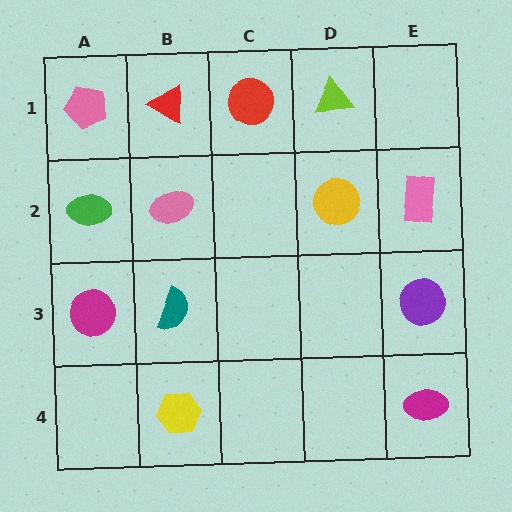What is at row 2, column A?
A green ellipse.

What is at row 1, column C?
A red circle.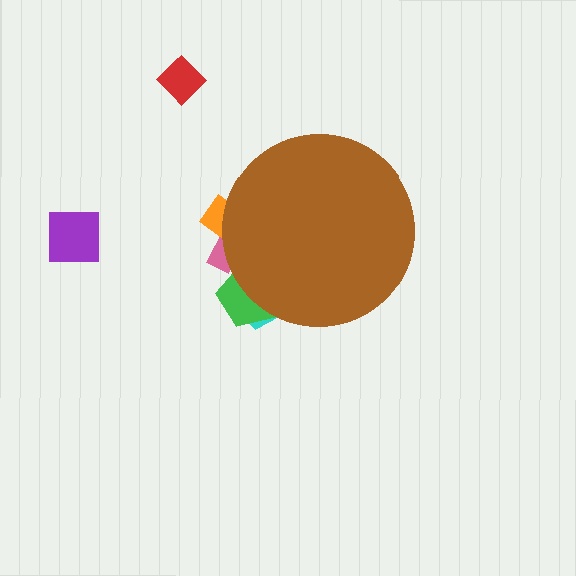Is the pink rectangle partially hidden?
Yes, the pink rectangle is partially hidden behind the brown circle.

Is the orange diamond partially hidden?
Yes, the orange diamond is partially hidden behind the brown circle.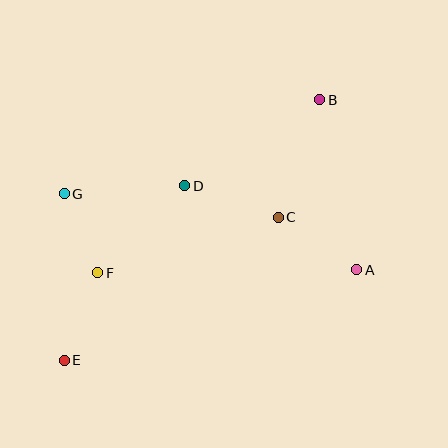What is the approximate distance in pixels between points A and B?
The distance between A and B is approximately 174 pixels.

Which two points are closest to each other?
Points F and G are closest to each other.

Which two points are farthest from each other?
Points B and E are farthest from each other.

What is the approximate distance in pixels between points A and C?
The distance between A and C is approximately 95 pixels.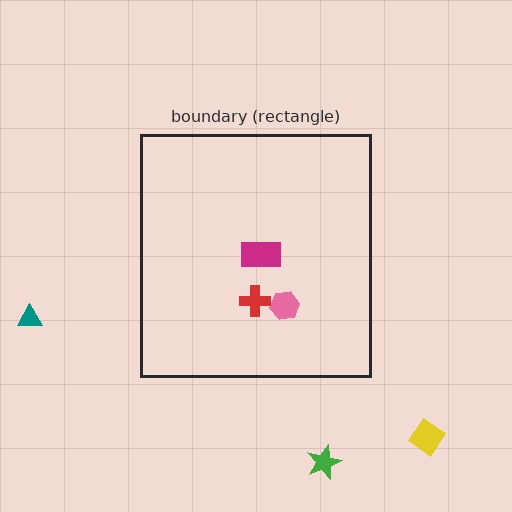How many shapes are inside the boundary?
3 inside, 3 outside.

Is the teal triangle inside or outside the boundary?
Outside.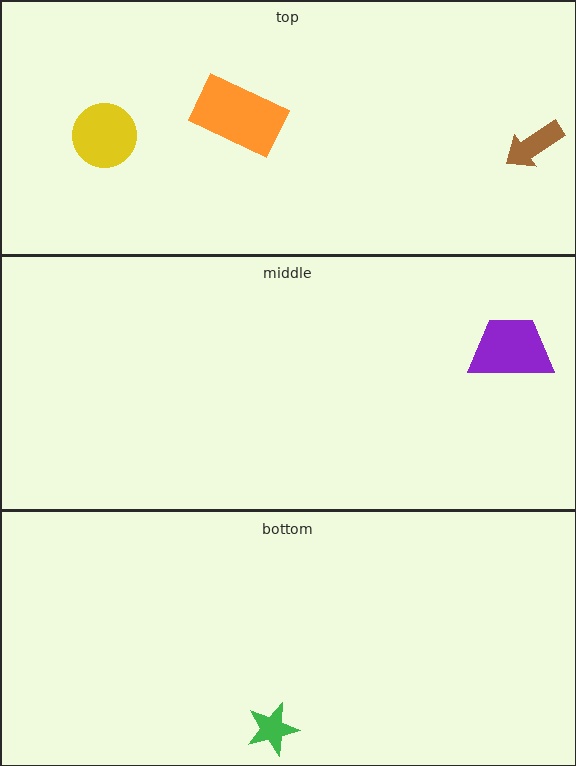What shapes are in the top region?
The orange rectangle, the yellow circle, the brown arrow.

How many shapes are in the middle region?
1.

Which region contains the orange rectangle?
The top region.